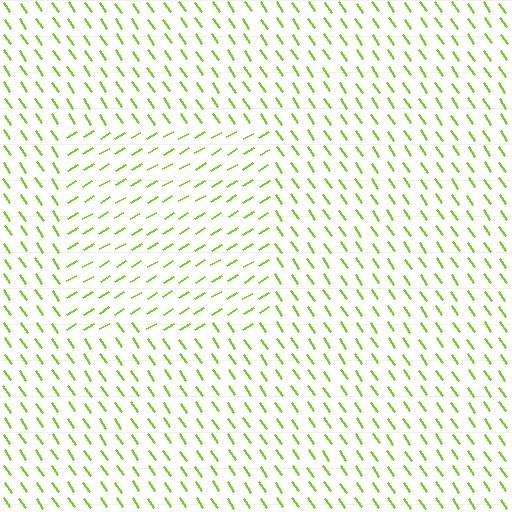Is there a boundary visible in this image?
Yes, there is a texture boundary formed by a change in line orientation.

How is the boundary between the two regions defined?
The boundary is defined purely by a change in line orientation (approximately 86 degrees difference). All lines are the same color and thickness.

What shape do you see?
I see a rectangle.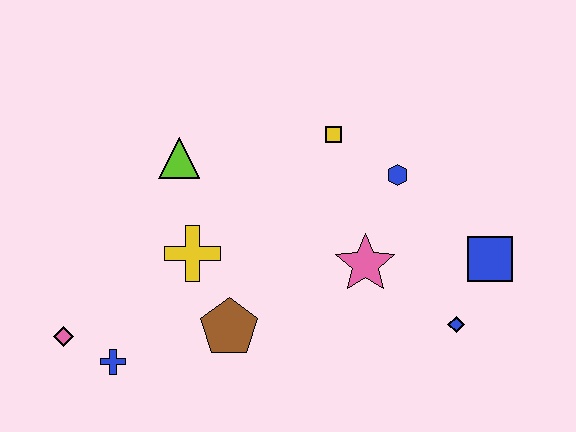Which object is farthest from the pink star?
The pink diamond is farthest from the pink star.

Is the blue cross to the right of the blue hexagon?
No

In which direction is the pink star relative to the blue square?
The pink star is to the left of the blue square.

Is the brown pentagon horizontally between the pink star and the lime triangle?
Yes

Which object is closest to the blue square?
The blue diamond is closest to the blue square.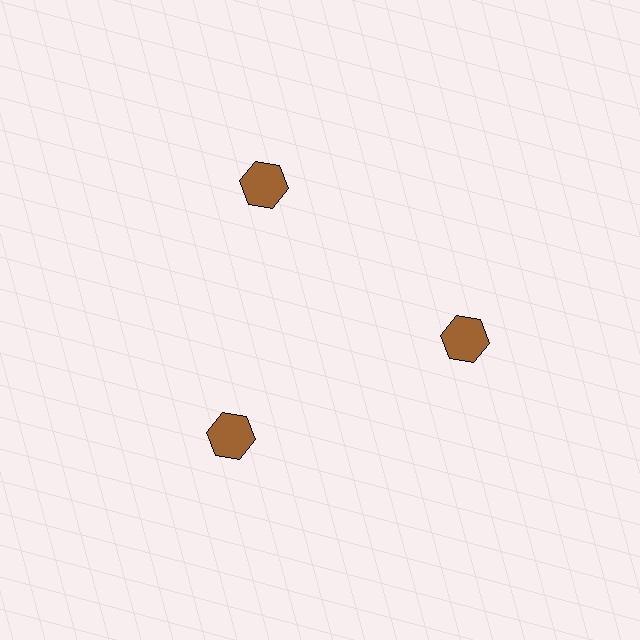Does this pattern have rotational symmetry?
Yes, this pattern has 3-fold rotational symmetry. It looks the same after rotating 120 degrees around the center.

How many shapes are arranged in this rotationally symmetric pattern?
There are 3 shapes, arranged in 3 groups of 1.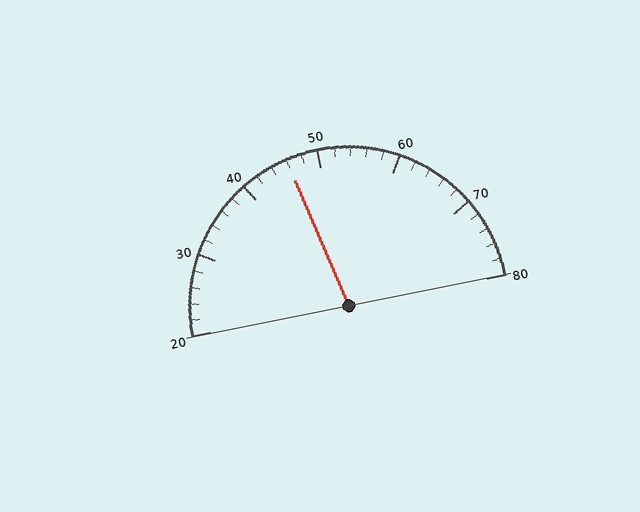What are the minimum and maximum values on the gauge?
The gauge ranges from 20 to 80.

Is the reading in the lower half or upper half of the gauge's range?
The reading is in the lower half of the range (20 to 80).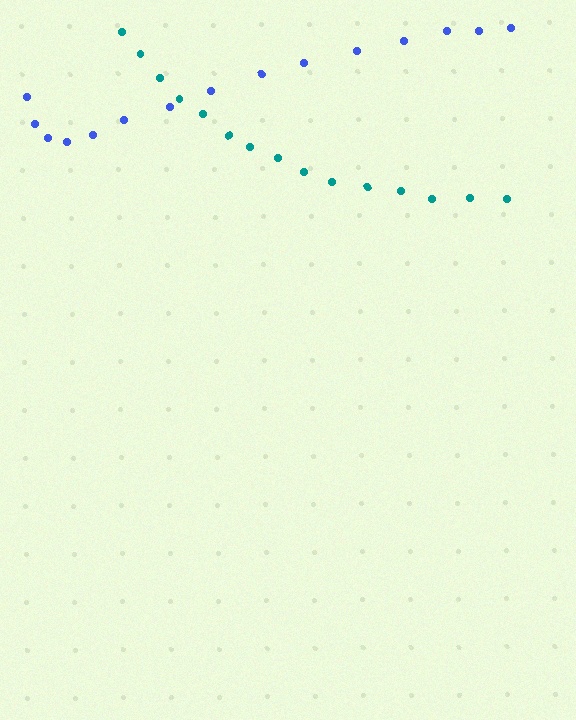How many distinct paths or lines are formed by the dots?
There are 2 distinct paths.